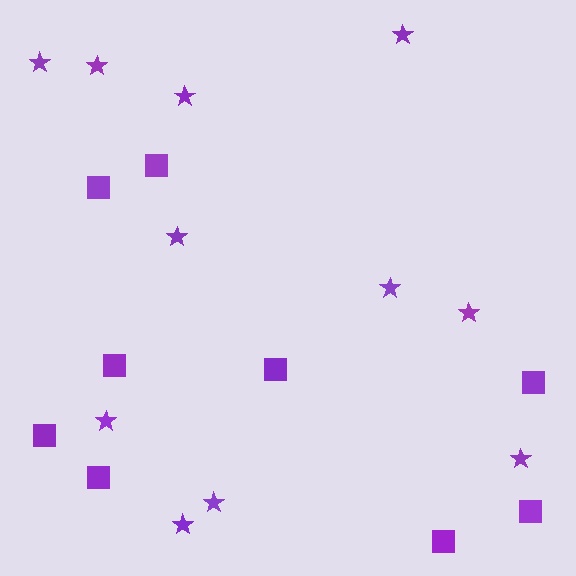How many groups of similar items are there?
There are 2 groups: one group of stars (11) and one group of squares (9).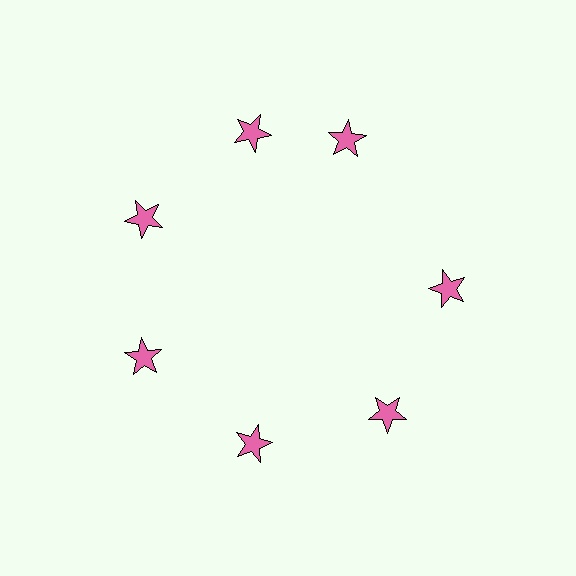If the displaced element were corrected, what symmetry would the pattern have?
It would have 7-fold rotational symmetry — the pattern would map onto itself every 51 degrees.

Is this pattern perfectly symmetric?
No. The 7 pink stars are arranged in a ring, but one element near the 1 o'clock position is rotated out of alignment along the ring, breaking the 7-fold rotational symmetry.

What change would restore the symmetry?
The symmetry would be restored by rotating it back into even spacing with its neighbors so that all 7 stars sit at equal angles and equal distance from the center.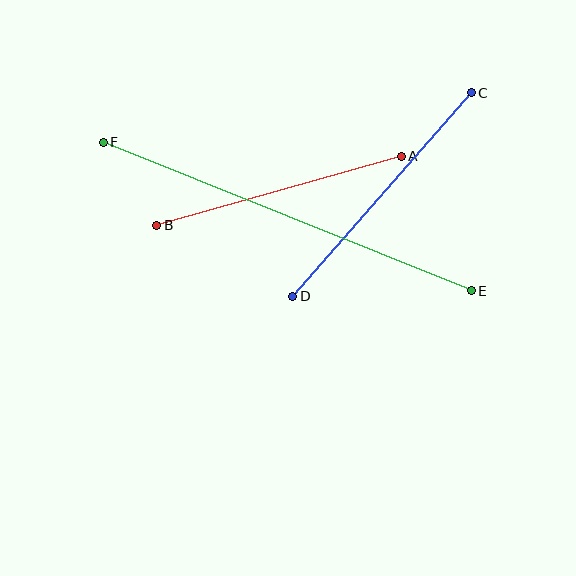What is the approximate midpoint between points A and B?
The midpoint is at approximately (279, 191) pixels.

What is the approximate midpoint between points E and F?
The midpoint is at approximately (287, 217) pixels.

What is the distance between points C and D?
The distance is approximately 270 pixels.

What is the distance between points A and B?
The distance is approximately 254 pixels.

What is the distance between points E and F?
The distance is approximately 397 pixels.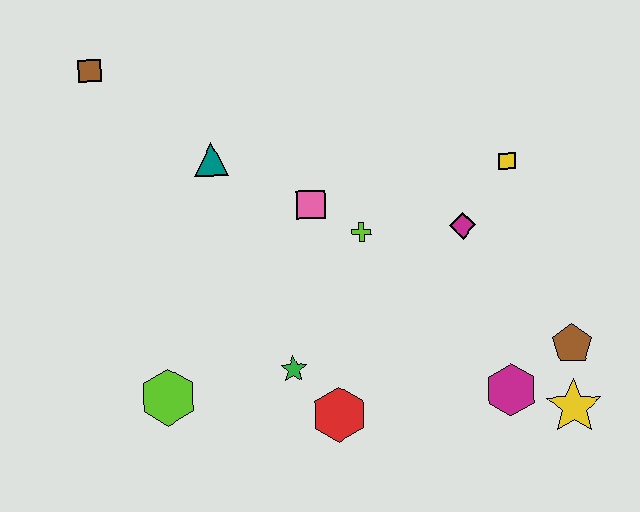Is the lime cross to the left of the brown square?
No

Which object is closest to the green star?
The red hexagon is closest to the green star.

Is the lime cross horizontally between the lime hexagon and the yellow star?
Yes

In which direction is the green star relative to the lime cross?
The green star is below the lime cross.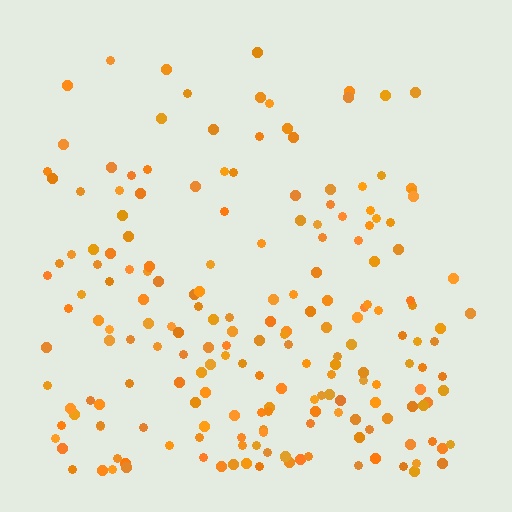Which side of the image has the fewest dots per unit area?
The top.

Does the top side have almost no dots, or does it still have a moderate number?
Still a moderate number, just noticeably fewer than the bottom.